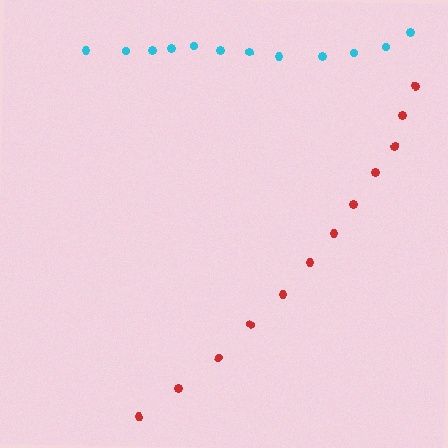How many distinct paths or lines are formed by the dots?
There are 2 distinct paths.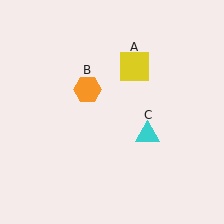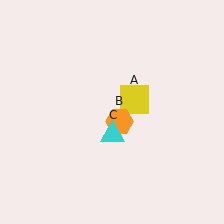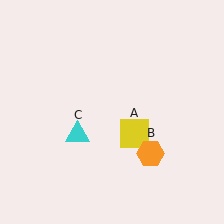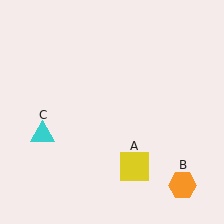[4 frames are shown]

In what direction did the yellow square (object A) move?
The yellow square (object A) moved down.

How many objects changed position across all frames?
3 objects changed position: yellow square (object A), orange hexagon (object B), cyan triangle (object C).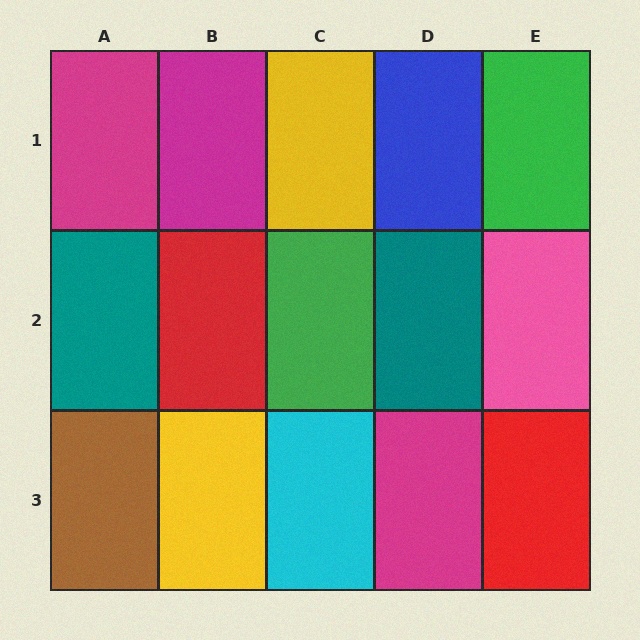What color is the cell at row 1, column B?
Magenta.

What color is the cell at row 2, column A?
Teal.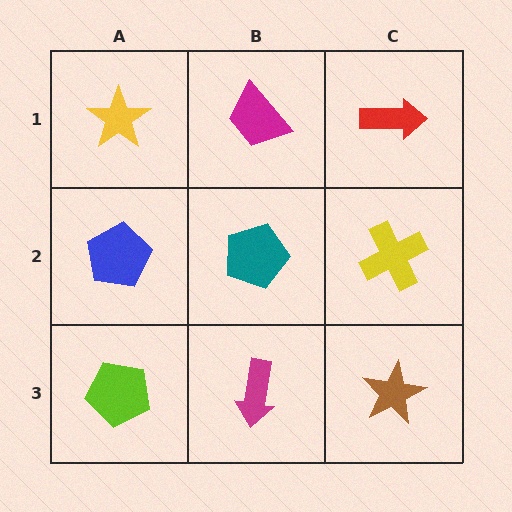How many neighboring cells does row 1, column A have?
2.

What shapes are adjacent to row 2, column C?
A red arrow (row 1, column C), a brown star (row 3, column C), a teal pentagon (row 2, column B).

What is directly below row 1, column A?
A blue pentagon.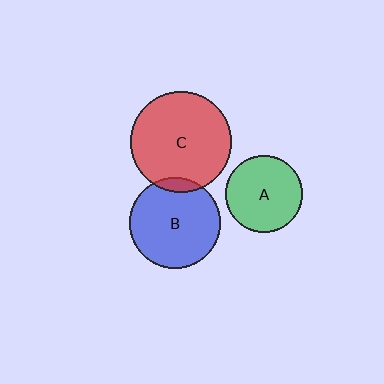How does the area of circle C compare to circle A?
Approximately 1.7 times.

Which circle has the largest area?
Circle C (red).